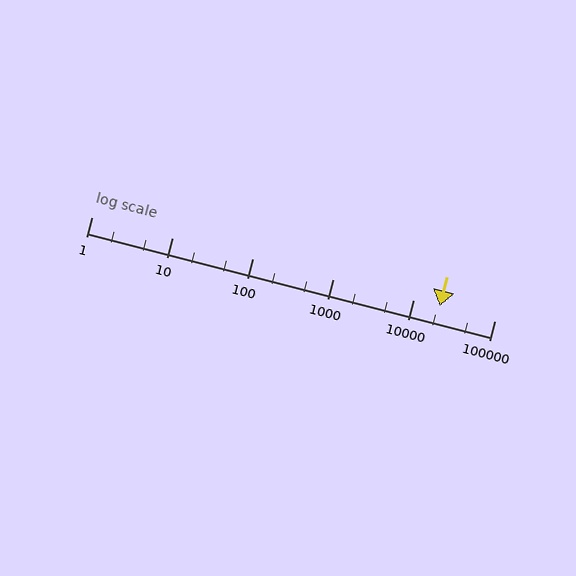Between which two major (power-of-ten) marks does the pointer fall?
The pointer is between 10000 and 100000.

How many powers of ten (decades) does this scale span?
The scale spans 5 decades, from 1 to 100000.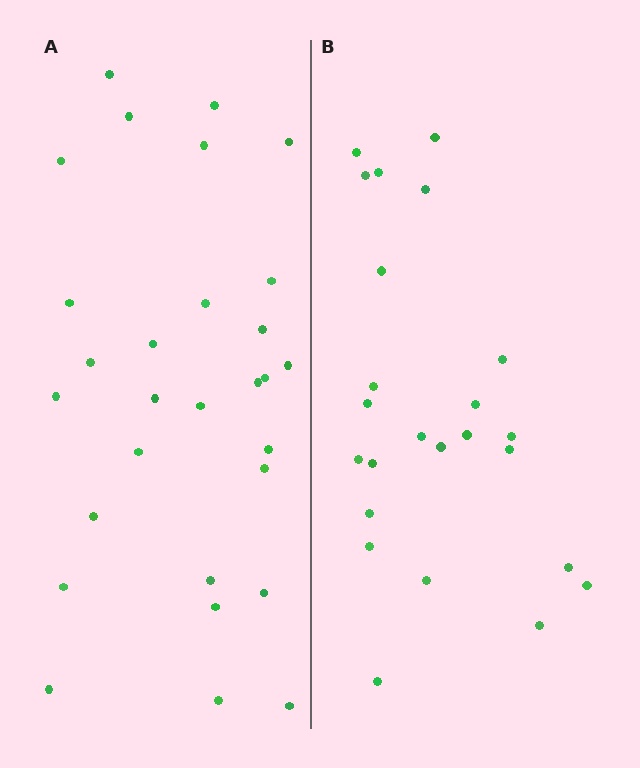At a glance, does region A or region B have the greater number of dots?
Region A (the left region) has more dots.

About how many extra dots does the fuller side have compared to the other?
Region A has about 5 more dots than region B.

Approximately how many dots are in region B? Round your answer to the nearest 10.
About 20 dots. (The exact count is 24, which rounds to 20.)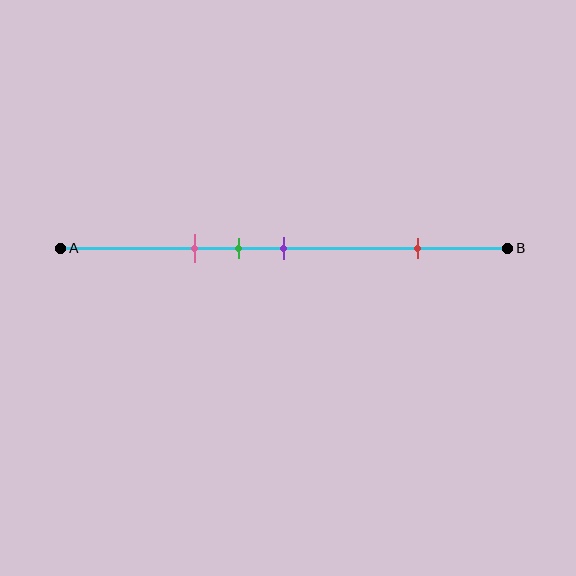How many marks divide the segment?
There are 4 marks dividing the segment.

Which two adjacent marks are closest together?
The green and purple marks are the closest adjacent pair.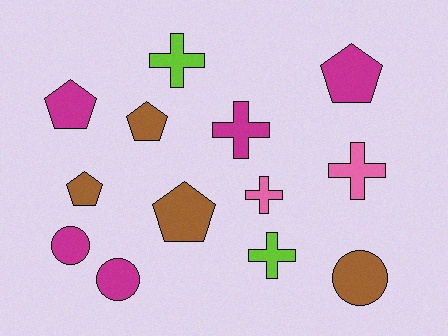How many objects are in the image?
There are 13 objects.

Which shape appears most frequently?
Pentagon, with 5 objects.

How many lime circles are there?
There are no lime circles.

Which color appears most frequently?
Magenta, with 5 objects.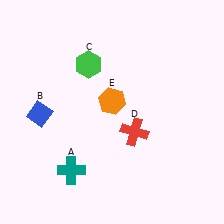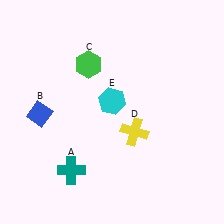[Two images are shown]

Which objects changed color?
D changed from red to yellow. E changed from orange to cyan.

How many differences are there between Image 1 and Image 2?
There are 2 differences between the two images.